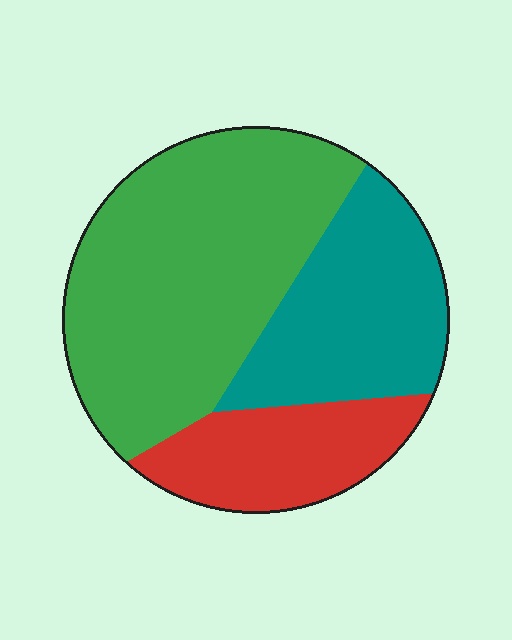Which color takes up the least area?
Red, at roughly 20%.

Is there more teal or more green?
Green.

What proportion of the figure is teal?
Teal covers roughly 30% of the figure.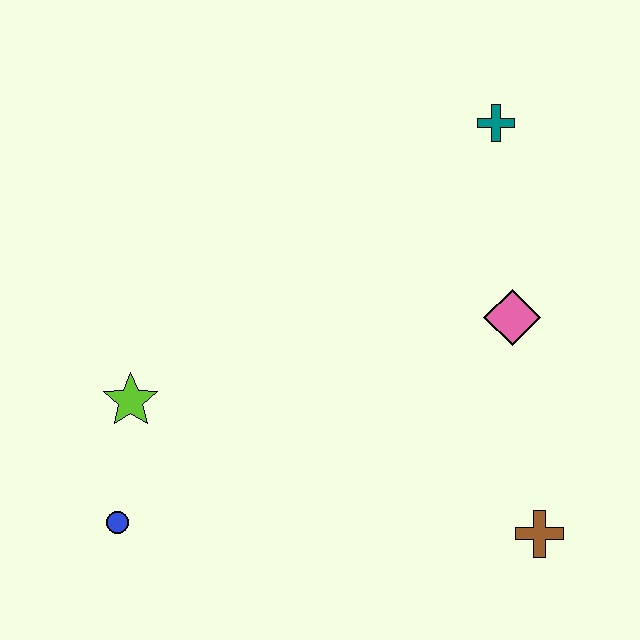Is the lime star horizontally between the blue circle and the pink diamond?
Yes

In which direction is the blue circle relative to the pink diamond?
The blue circle is to the left of the pink diamond.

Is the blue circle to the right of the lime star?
No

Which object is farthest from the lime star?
The teal cross is farthest from the lime star.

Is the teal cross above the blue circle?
Yes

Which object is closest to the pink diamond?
The teal cross is closest to the pink diamond.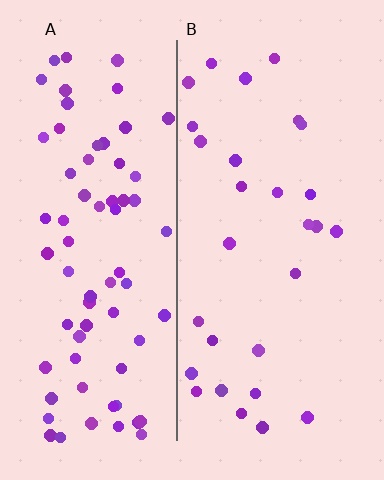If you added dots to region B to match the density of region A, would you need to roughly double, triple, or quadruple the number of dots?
Approximately triple.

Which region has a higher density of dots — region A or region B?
A (the left).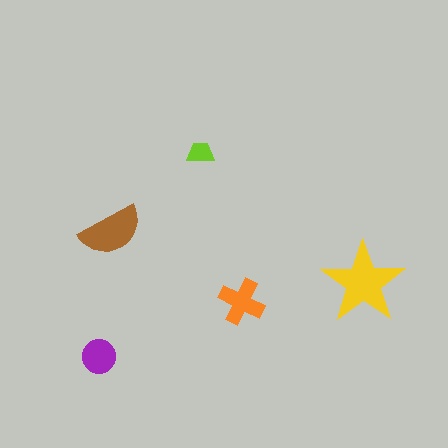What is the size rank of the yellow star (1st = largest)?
1st.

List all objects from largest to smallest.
The yellow star, the brown semicircle, the orange cross, the purple circle, the lime trapezoid.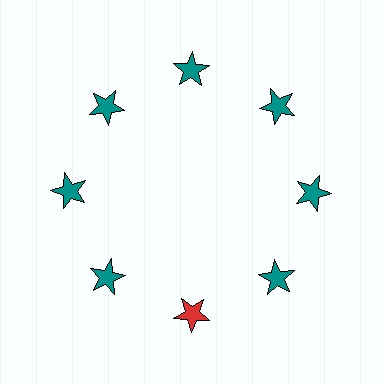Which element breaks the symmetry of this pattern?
The red star at roughly the 6 o'clock position breaks the symmetry. All other shapes are teal stars.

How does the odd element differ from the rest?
It has a different color: red instead of teal.